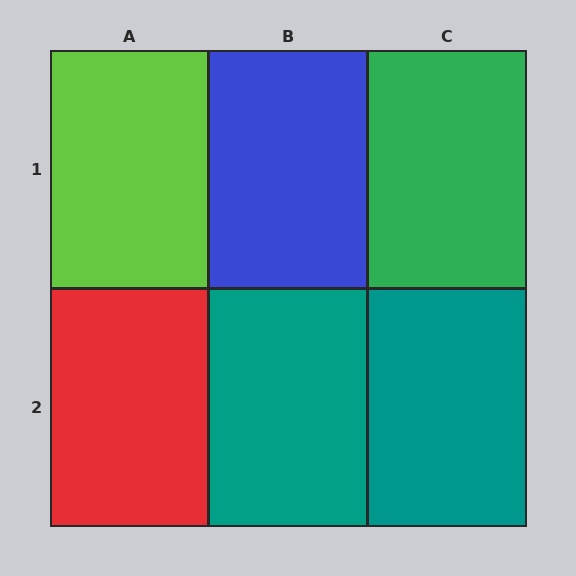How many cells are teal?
2 cells are teal.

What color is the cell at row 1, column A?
Lime.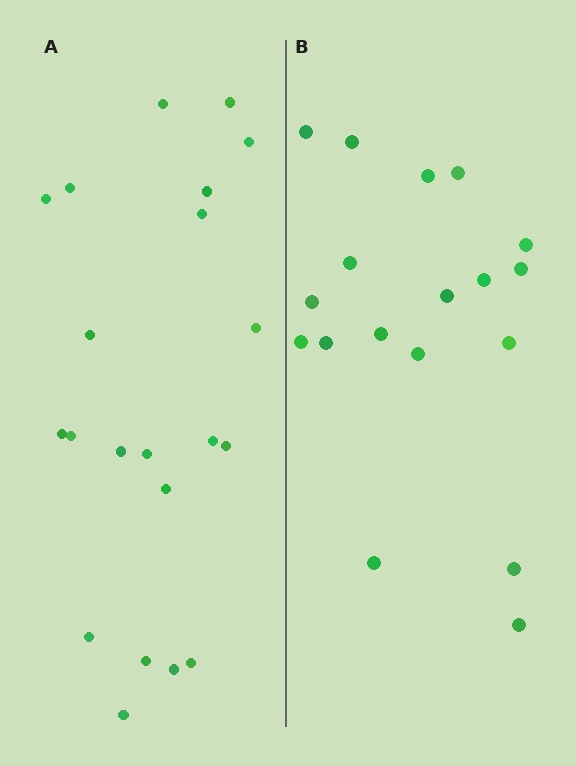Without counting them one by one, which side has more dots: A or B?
Region A (the left region) has more dots.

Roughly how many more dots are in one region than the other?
Region A has just a few more — roughly 2 or 3 more dots than region B.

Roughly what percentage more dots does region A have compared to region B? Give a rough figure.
About 15% more.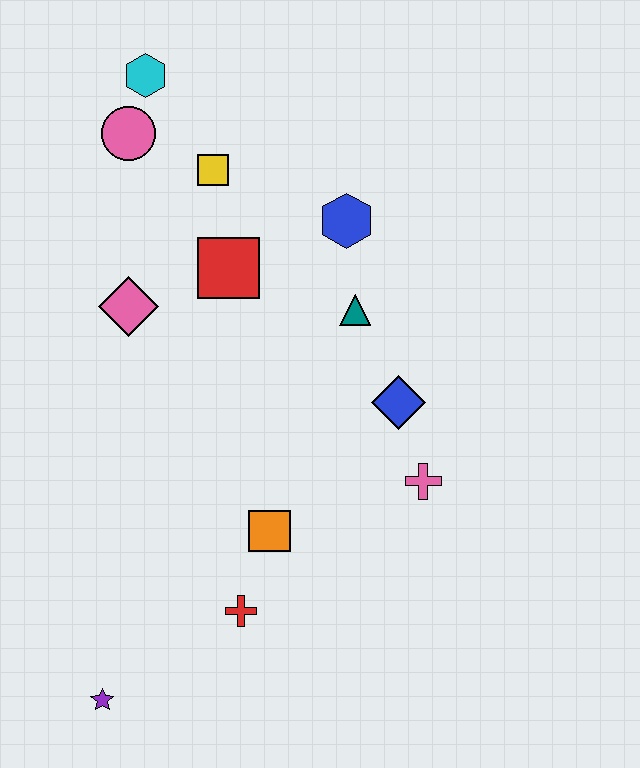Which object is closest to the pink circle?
The cyan hexagon is closest to the pink circle.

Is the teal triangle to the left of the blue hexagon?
No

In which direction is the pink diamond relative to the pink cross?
The pink diamond is to the left of the pink cross.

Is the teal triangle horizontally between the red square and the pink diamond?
No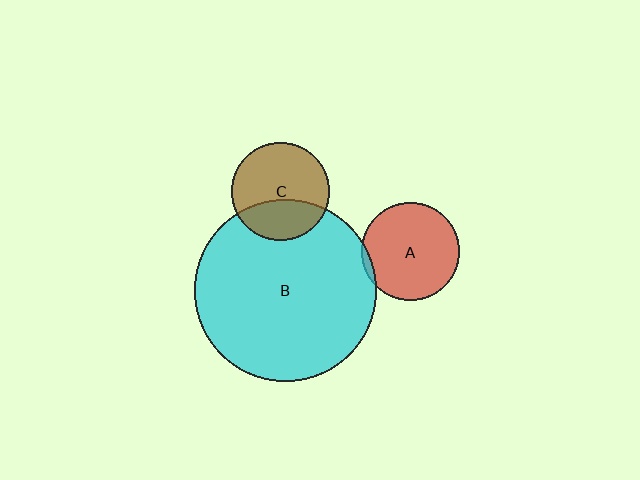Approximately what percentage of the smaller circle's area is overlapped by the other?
Approximately 5%.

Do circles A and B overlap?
Yes.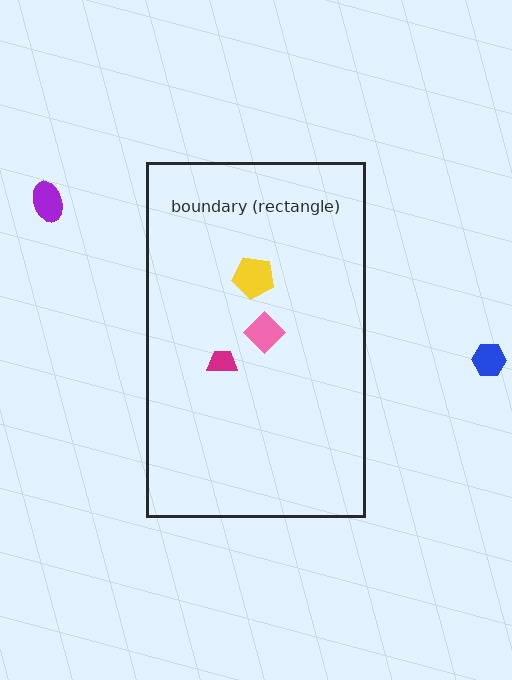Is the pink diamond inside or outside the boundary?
Inside.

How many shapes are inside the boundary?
3 inside, 2 outside.